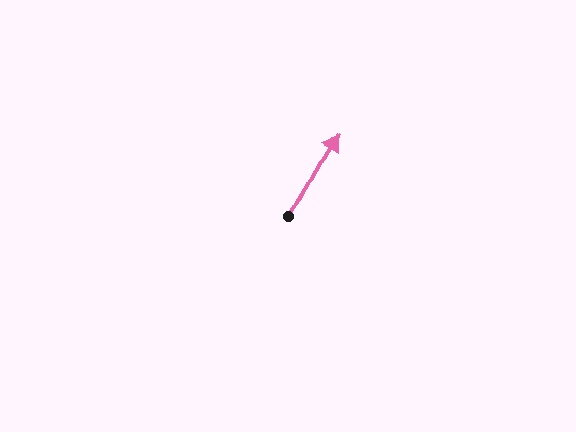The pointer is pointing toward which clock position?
Roughly 1 o'clock.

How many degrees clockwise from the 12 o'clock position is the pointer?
Approximately 29 degrees.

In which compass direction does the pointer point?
Northeast.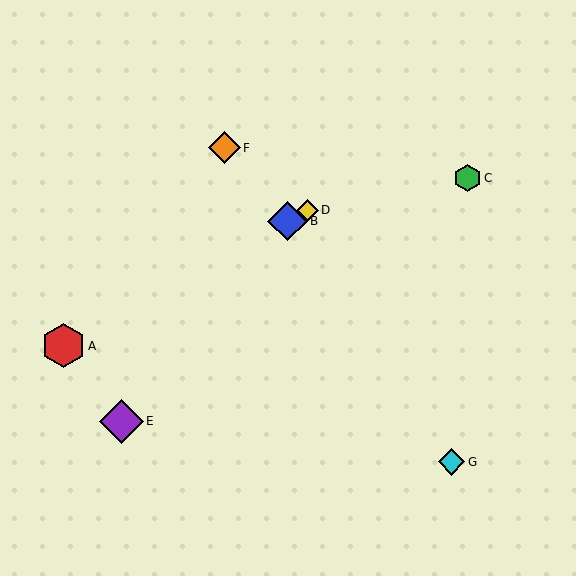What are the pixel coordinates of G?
Object G is at (451, 462).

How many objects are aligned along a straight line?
3 objects (A, B, D) are aligned along a straight line.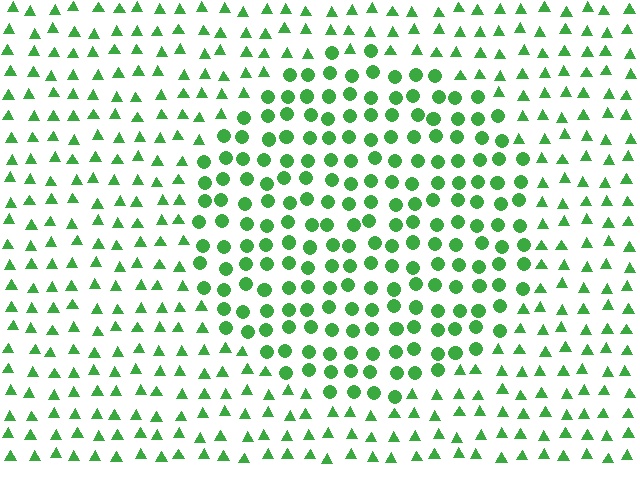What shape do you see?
I see a circle.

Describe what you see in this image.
The image is filled with small green elements arranged in a uniform grid. A circle-shaped region contains circles, while the surrounding area contains triangles. The boundary is defined purely by the change in element shape.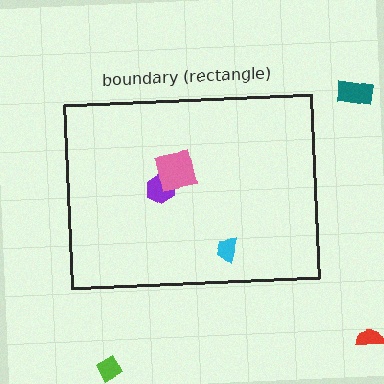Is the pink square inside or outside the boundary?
Inside.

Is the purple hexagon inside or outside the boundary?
Inside.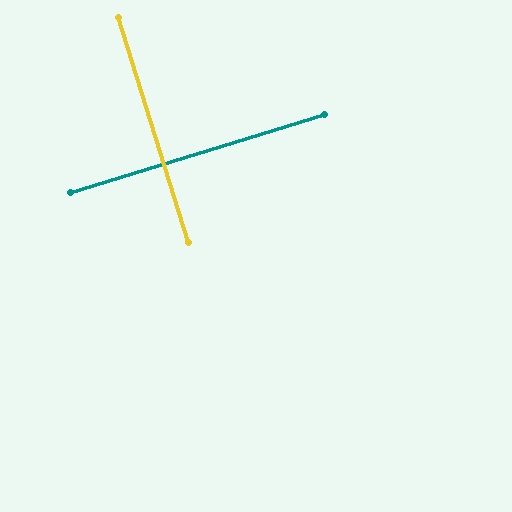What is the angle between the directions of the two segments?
Approximately 90 degrees.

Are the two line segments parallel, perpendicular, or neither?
Perpendicular — they meet at approximately 90°.